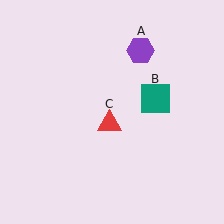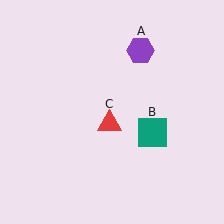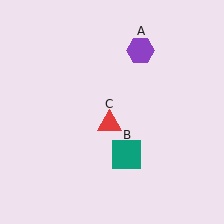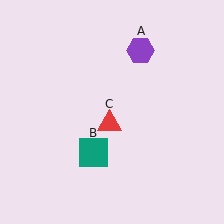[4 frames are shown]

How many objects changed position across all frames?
1 object changed position: teal square (object B).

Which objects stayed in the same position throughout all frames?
Purple hexagon (object A) and red triangle (object C) remained stationary.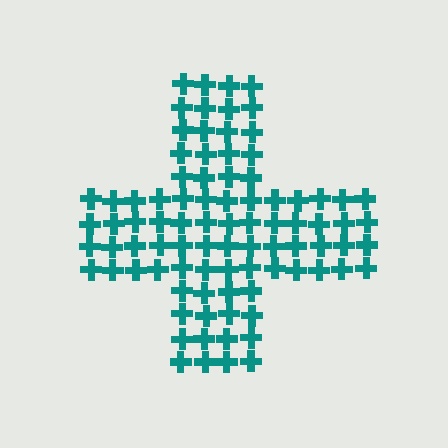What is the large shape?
The large shape is a cross.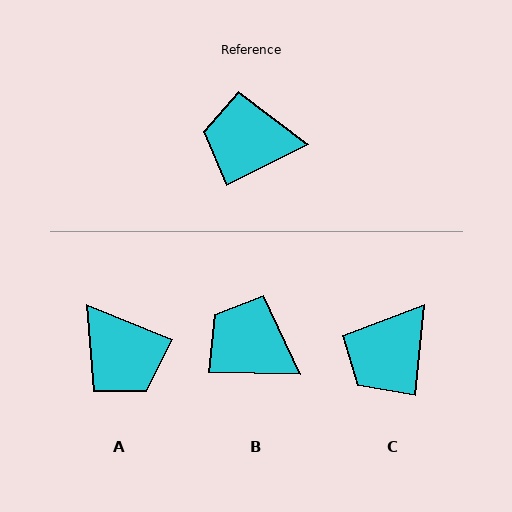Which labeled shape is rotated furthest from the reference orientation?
A, about 131 degrees away.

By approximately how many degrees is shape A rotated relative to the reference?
Approximately 131 degrees counter-clockwise.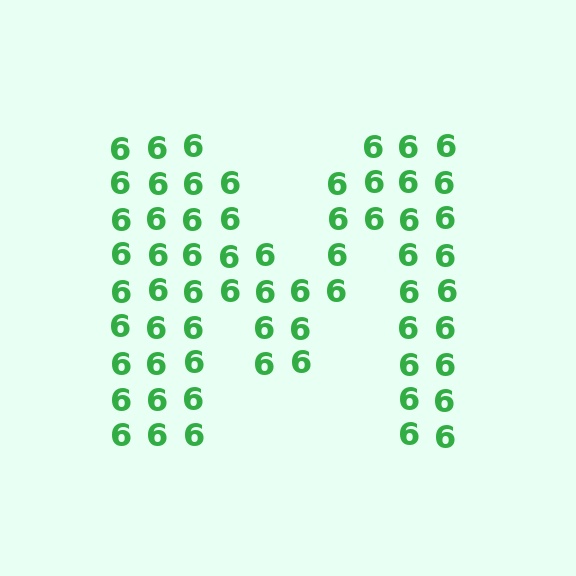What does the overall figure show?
The overall figure shows the letter M.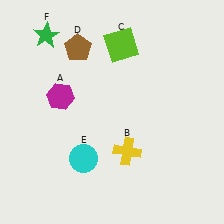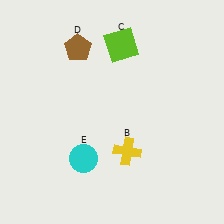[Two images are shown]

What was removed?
The green star (F), the magenta hexagon (A) were removed in Image 2.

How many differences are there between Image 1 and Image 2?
There are 2 differences between the two images.